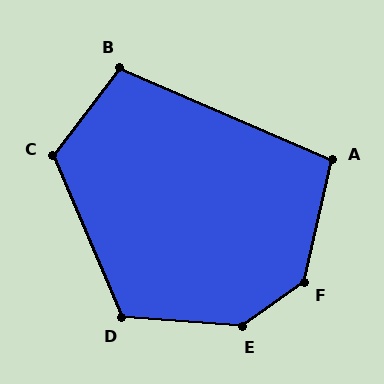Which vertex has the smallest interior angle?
A, at approximately 100 degrees.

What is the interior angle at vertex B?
Approximately 104 degrees (obtuse).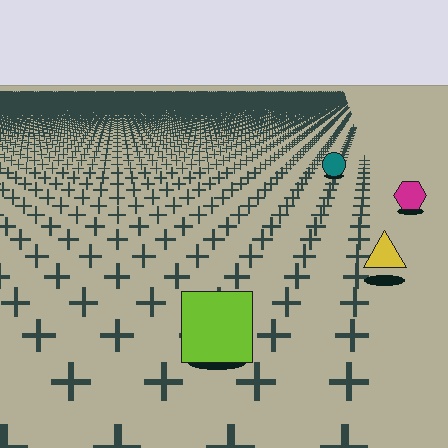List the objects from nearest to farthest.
From nearest to farthest: the lime square, the yellow triangle, the magenta hexagon, the teal circle.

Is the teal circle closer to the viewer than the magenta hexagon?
No. The magenta hexagon is closer — you can tell from the texture gradient: the ground texture is coarser near it.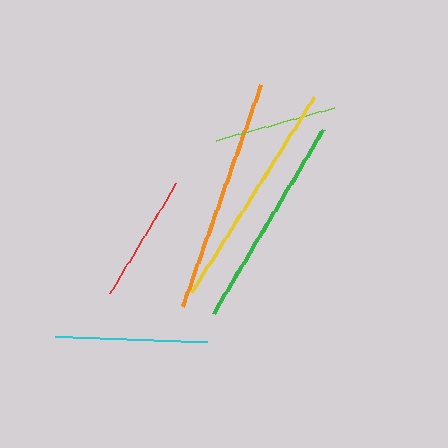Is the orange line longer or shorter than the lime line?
The orange line is longer than the lime line.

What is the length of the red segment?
The red segment is approximately 129 pixels long.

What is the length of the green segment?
The green segment is approximately 214 pixels long.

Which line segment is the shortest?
The lime line is the shortest at approximately 123 pixels.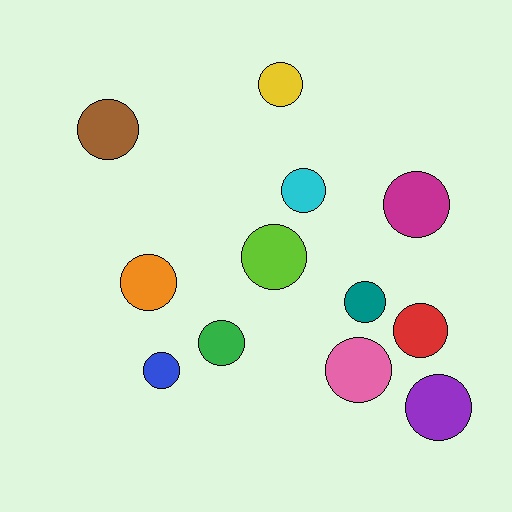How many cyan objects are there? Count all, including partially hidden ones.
There is 1 cyan object.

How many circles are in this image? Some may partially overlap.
There are 12 circles.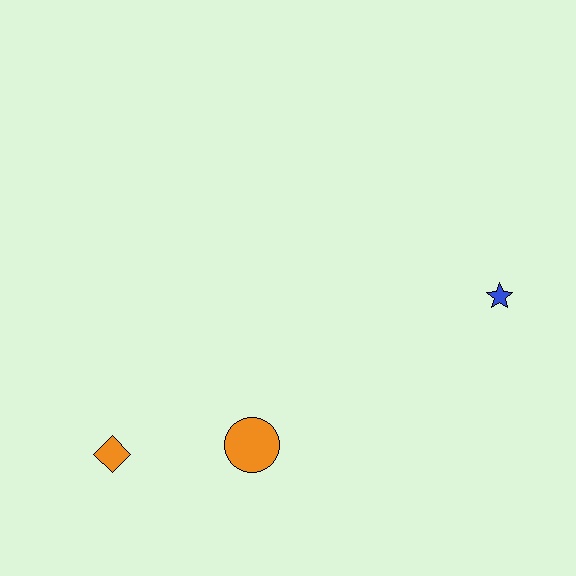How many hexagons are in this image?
There are no hexagons.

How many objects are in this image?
There are 3 objects.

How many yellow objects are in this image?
There are no yellow objects.